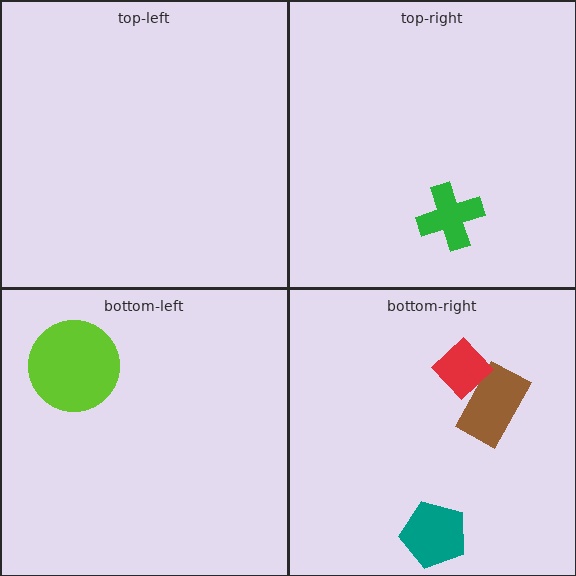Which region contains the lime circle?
The bottom-left region.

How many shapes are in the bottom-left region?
1.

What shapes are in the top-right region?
The green cross.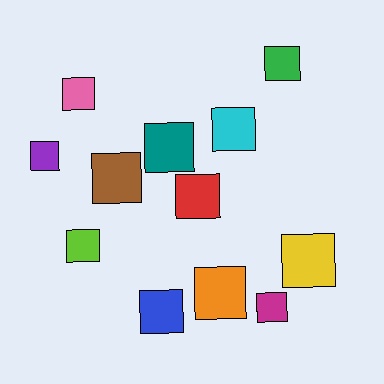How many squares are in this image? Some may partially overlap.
There are 12 squares.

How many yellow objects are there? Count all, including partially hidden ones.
There is 1 yellow object.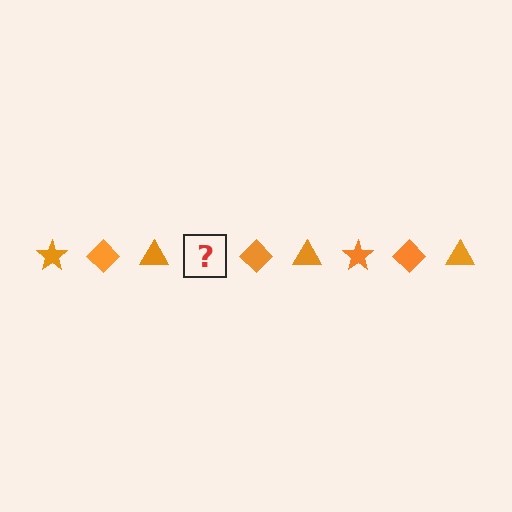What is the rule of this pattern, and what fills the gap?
The rule is that the pattern cycles through star, diamond, triangle shapes in orange. The gap should be filled with an orange star.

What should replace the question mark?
The question mark should be replaced with an orange star.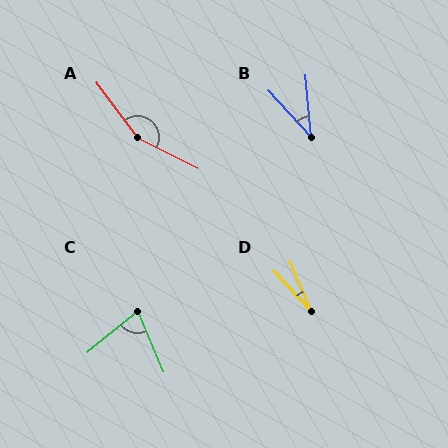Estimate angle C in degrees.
Approximately 74 degrees.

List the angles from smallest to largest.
D (21°), B (37°), C (74°), A (153°).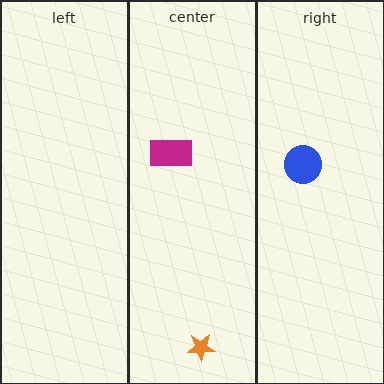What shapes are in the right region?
The blue circle.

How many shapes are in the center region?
2.